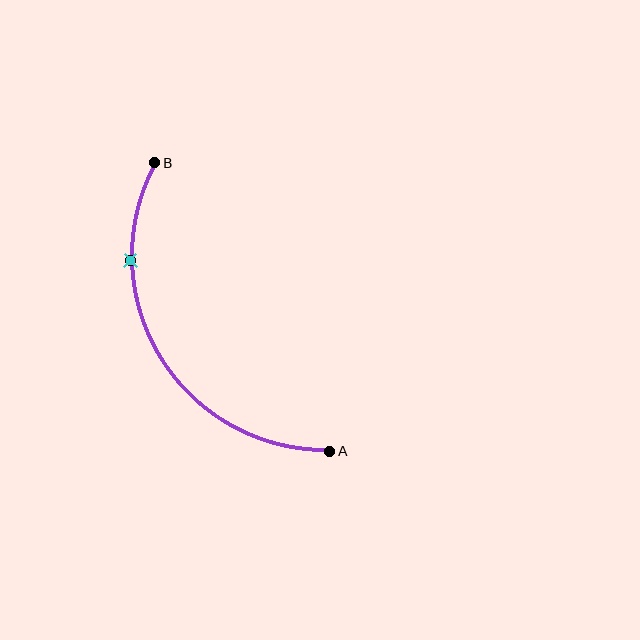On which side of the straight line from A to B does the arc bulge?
The arc bulges to the left of the straight line connecting A and B.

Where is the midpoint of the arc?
The arc midpoint is the point on the curve farthest from the straight line joining A and B. It sits to the left of that line.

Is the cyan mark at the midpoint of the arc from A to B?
No. The cyan mark lies on the arc but is closer to endpoint B. The arc midpoint would be at the point on the curve equidistant along the arc from both A and B.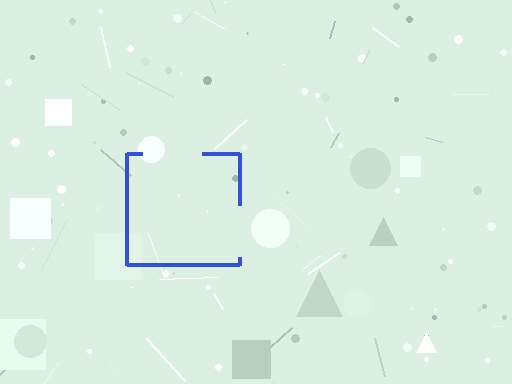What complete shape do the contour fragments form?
The contour fragments form a square.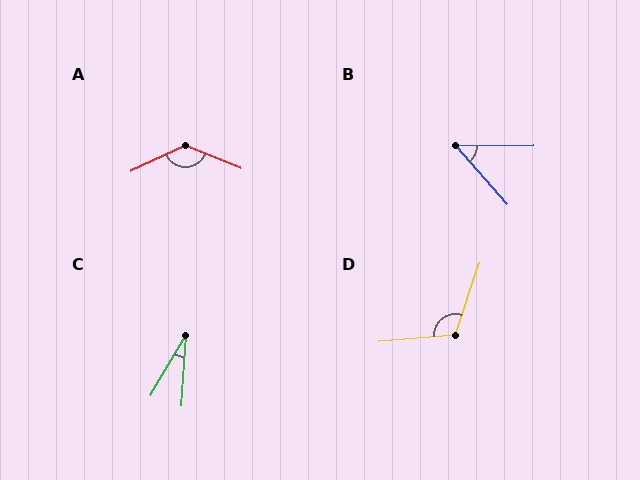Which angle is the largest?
A, at approximately 132 degrees.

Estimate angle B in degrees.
Approximately 49 degrees.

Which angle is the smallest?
C, at approximately 27 degrees.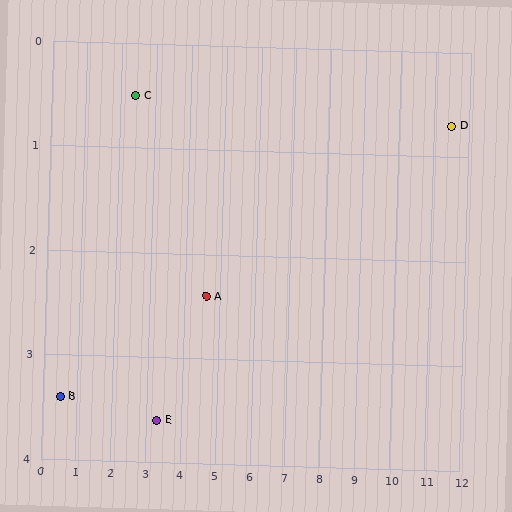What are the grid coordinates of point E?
Point E is at approximately (3.3, 3.6).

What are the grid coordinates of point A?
Point A is at approximately (4.6, 2.4).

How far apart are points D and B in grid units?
Points D and B are about 11.3 grid units apart.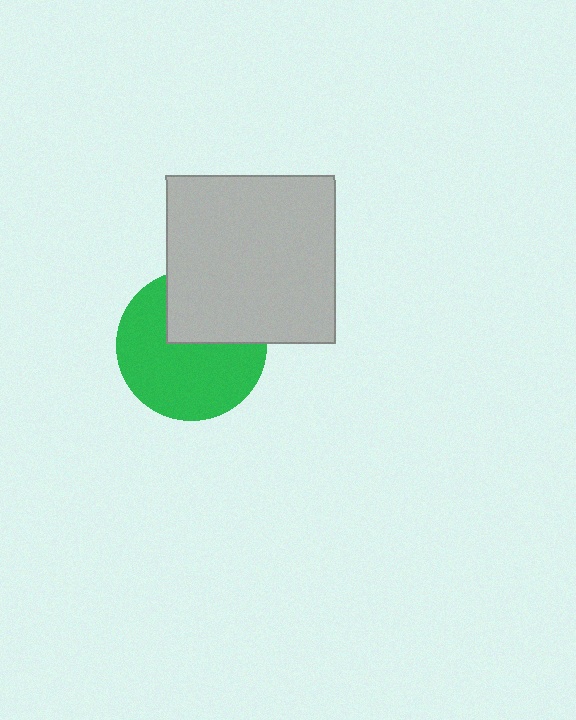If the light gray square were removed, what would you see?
You would see the complete green circle.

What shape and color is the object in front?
The object in front is a light gray square.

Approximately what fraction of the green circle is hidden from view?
Roughly 35% of the green circle is hidden behind the light gray square.